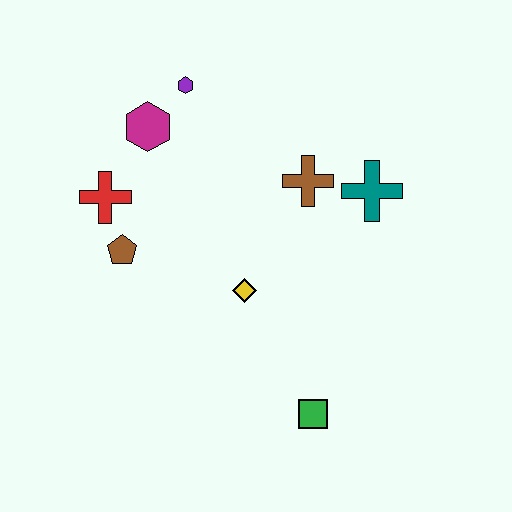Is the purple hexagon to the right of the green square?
No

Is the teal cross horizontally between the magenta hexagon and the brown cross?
No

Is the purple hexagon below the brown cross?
No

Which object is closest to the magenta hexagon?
The purple hexagon is closest to the magenta hexagon.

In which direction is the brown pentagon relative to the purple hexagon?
The brown pentagon is below the purple hexagon.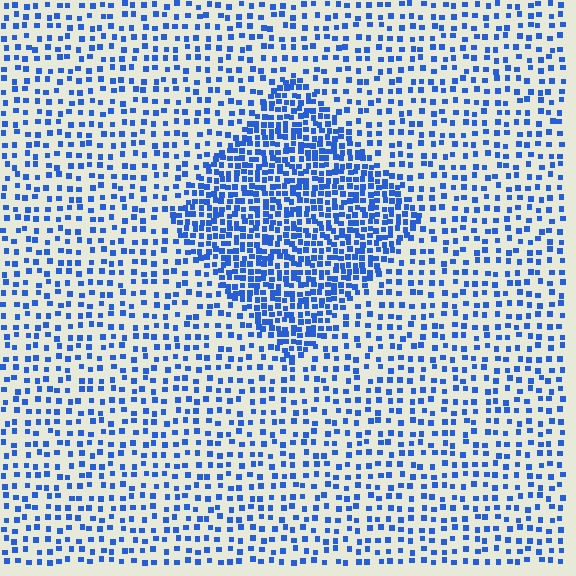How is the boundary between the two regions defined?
The boundary is defined by a change in element density (approximately 2.3x ratio). All elements are the same color, size, and shape.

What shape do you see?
I see a diamond.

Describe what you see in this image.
The image contains small blue elements arranged at two different densities. A diamond-shaped region is visible where the elements are more densely packed than the surrounding area.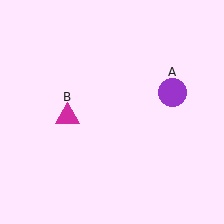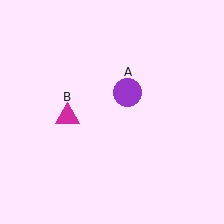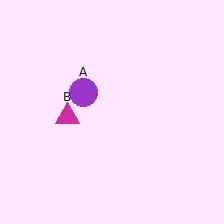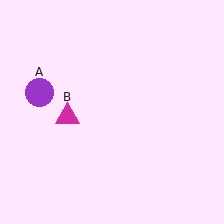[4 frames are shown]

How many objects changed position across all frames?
1 object changed position: purple circle (object A).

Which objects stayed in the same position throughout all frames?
Magenta triangle (object B) remained stationary.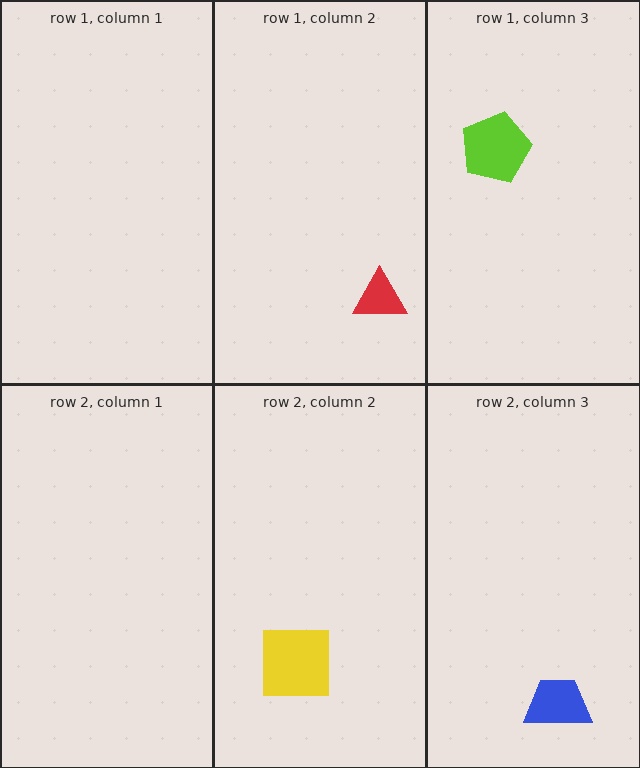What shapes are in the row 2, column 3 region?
The blue trapezoid.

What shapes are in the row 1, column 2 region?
The red triangle.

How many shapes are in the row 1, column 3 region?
1.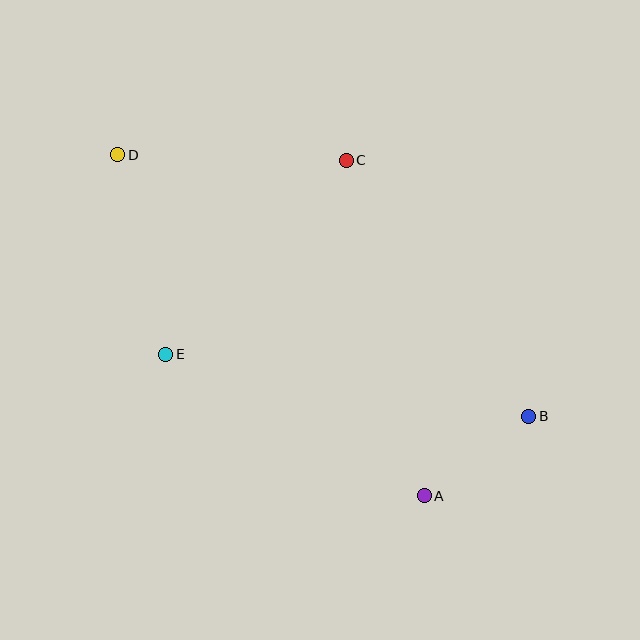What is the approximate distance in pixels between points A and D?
The distance between A and D is approximately 459 pixels.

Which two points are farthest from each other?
Points B and D are farthest from each other.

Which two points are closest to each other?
Points A and B are closest to each other.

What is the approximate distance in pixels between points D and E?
The distance between D and E is approximately 205 pixels.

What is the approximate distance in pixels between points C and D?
The distance between C and D is approximately 228 pixels.